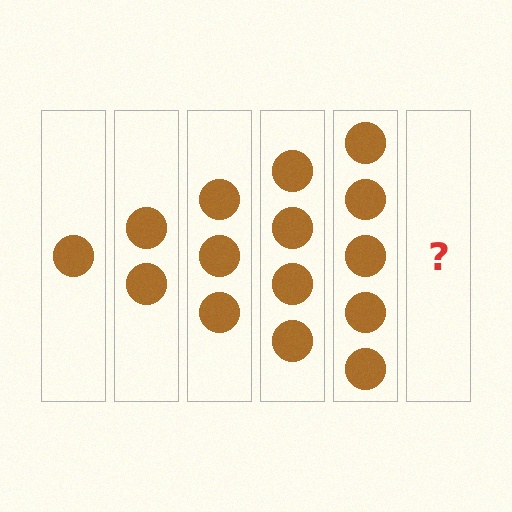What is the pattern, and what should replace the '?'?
The pattern is that each step adds one more circle. The '?' should be 6 circles.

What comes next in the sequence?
The next element should be 6 circles.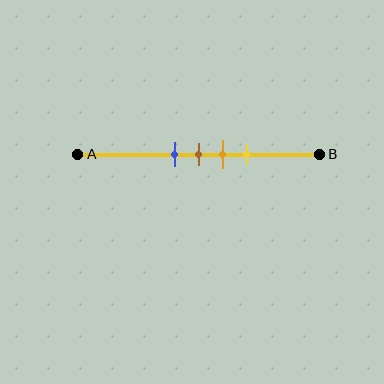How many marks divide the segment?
There are 4 marks dividing the segment.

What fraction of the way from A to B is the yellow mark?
The yellow mark is approximately 70% (0.7) of the way from A to B.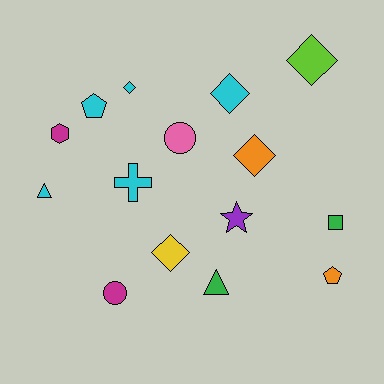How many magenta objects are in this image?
There are 2 magenta objects.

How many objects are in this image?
There are 15 objects.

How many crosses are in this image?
There is 1 cross.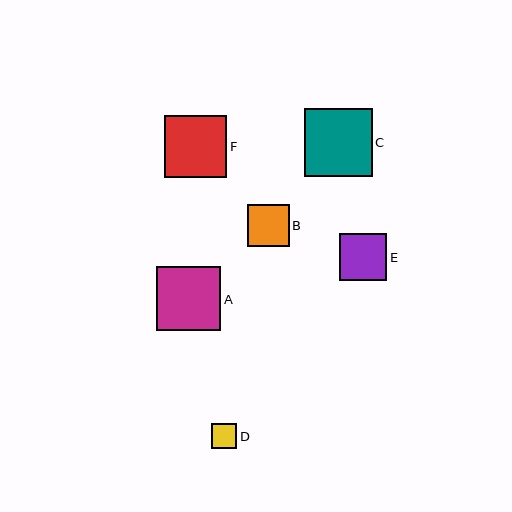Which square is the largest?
Square C is the largest with a size of approximately 68 pixels.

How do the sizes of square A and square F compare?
Square A and square F are approximately the same size.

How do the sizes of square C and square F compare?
Square C and square F are approximately the same size.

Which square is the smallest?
Square D is the smallest with a size of approximately 25 pixels.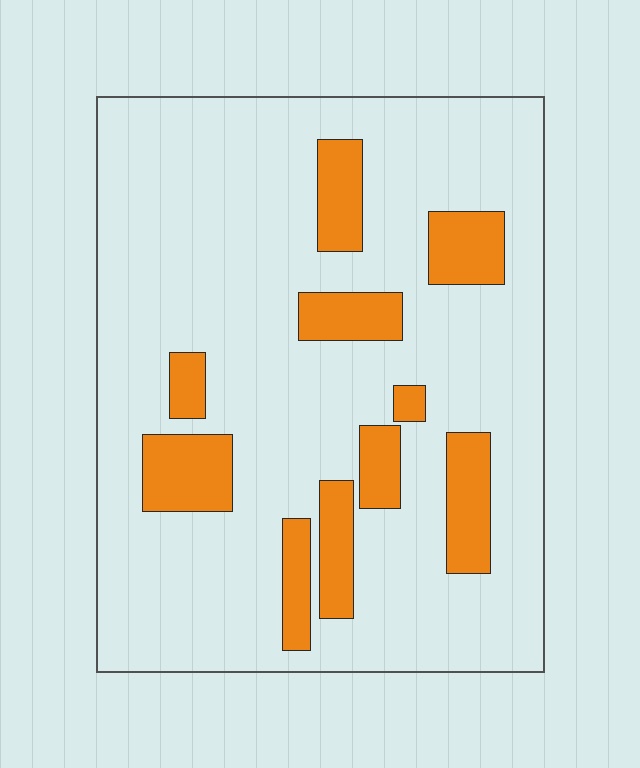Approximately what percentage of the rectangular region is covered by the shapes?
Approximately 20%.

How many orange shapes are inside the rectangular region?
10.